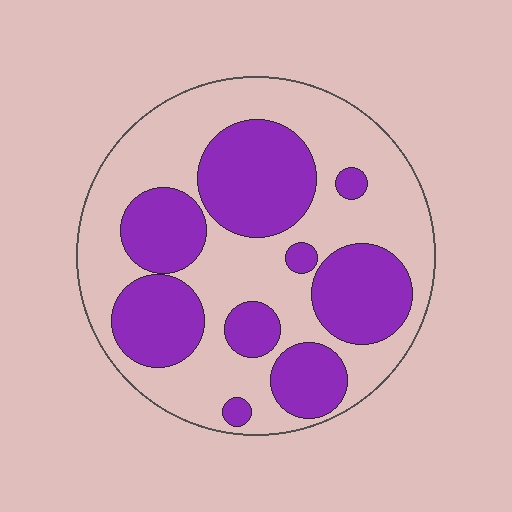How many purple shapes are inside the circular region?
9.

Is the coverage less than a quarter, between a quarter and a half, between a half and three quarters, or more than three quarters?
Between a quarter and a half.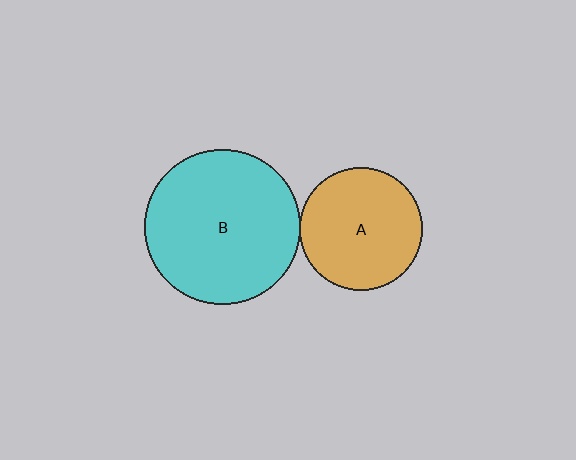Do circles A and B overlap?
Yes.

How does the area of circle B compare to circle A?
Approximately 1.6 times.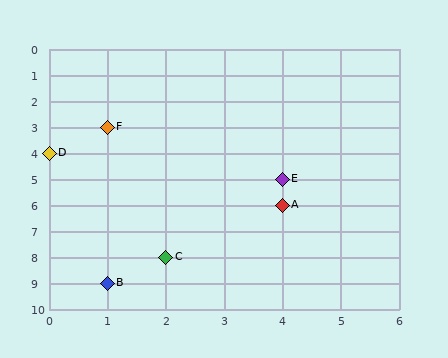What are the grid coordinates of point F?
Point F is at grid coordinates (1, 3).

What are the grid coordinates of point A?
Point A is at grid coordinates (4, 6).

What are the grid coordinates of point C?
Point C is at grid coordinates (2, 8).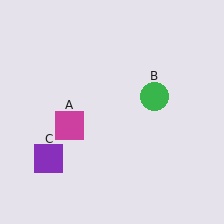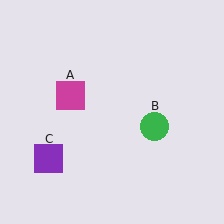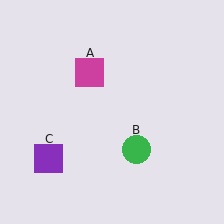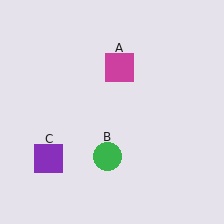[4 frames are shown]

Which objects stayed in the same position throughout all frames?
Purple square (object C) remained stationary.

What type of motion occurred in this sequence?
The magenta square (object A), green circle (object B) rotated clockwise around the center of the scene.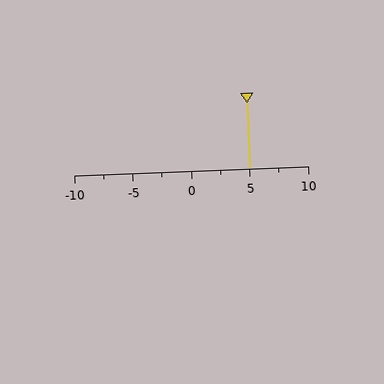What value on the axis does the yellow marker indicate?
The marker indicates approximately 5.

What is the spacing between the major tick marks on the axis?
The major ticks are spaced 5 apart.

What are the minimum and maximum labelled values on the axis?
The axis runs from -10 to 10.